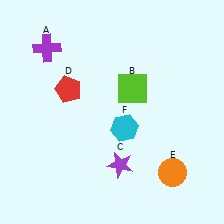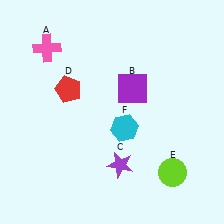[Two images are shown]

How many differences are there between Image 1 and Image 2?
There are 3 differences between the two images.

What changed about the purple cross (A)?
In Image 1, A is purple. In Image 2, it changed to pink.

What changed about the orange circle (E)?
In Image 1, E is orange. In Image 2, it changed to lime.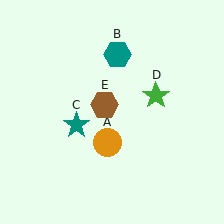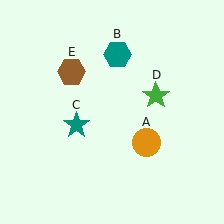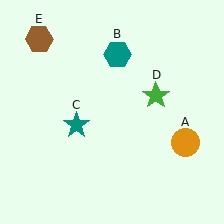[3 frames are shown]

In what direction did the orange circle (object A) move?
The orange circle (object A) moved right.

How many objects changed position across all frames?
2 objects changed position: orange circle (object A), brown hexagon (object E).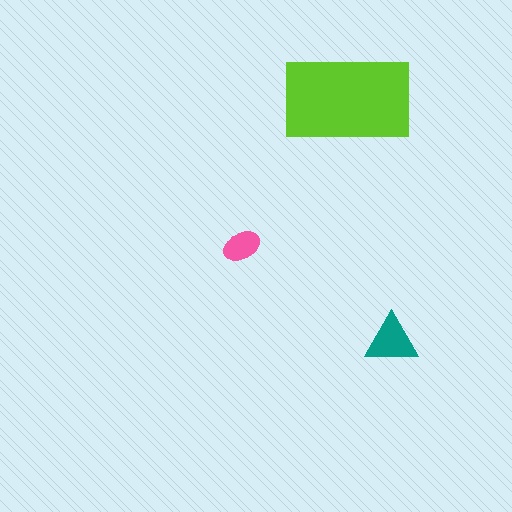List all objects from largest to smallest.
The lime rectangle, the teal triangle, the pink ellipse.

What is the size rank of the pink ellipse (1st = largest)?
3rd.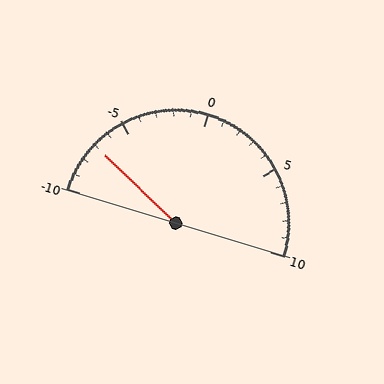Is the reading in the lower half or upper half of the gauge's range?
The reading is in the lower half of the range (-10 to 10).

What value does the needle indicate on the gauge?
The needle indicates approximately -7.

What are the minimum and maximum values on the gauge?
The gauge ranges from -10 to 10.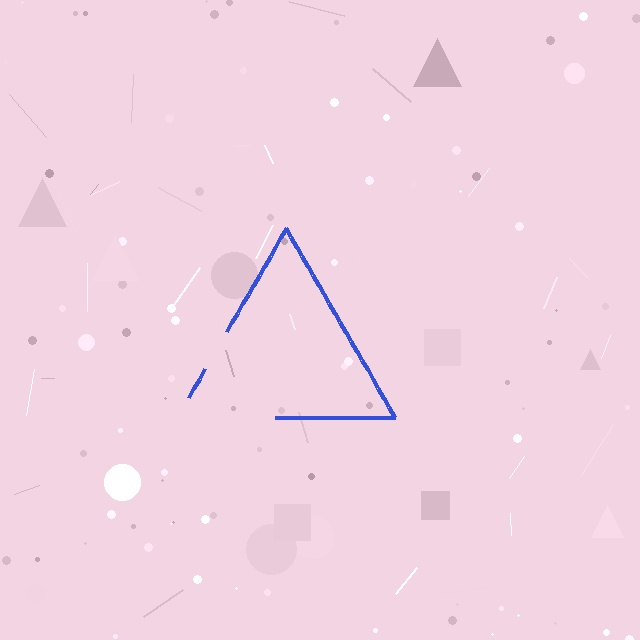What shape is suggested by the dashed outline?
The dashed outline suggests a triangle.